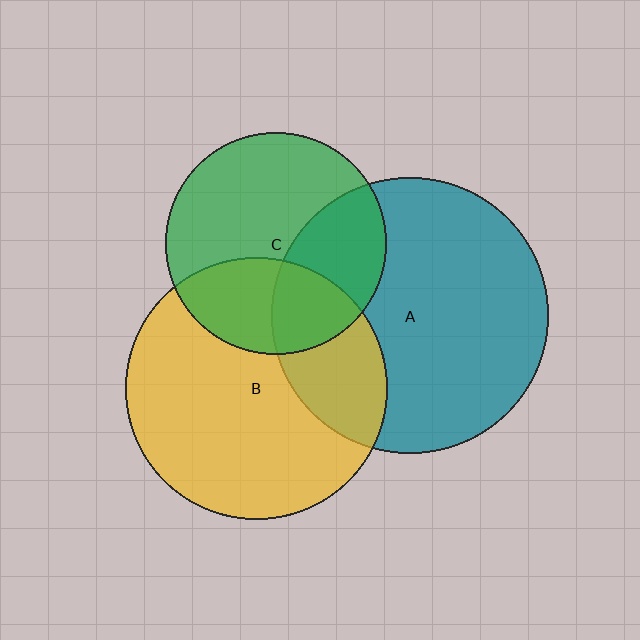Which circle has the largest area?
Circle A (teal).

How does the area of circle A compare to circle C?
Approximately 1.6 times.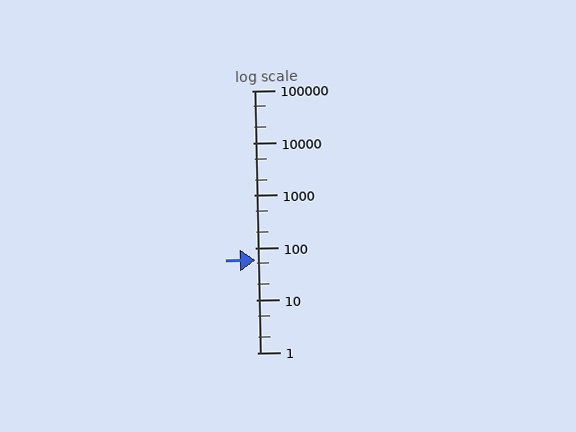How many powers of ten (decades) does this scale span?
The scale spans 5 decades, from 1 to 100000.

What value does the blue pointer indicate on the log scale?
The pointer indicates approximately 57.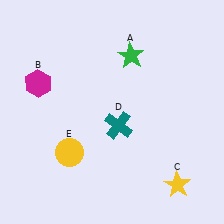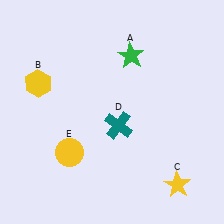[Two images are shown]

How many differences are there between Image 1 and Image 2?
There is 1 difference between the two images.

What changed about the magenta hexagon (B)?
In Image 1, B is magenta. In Image 2, it changed to yellow.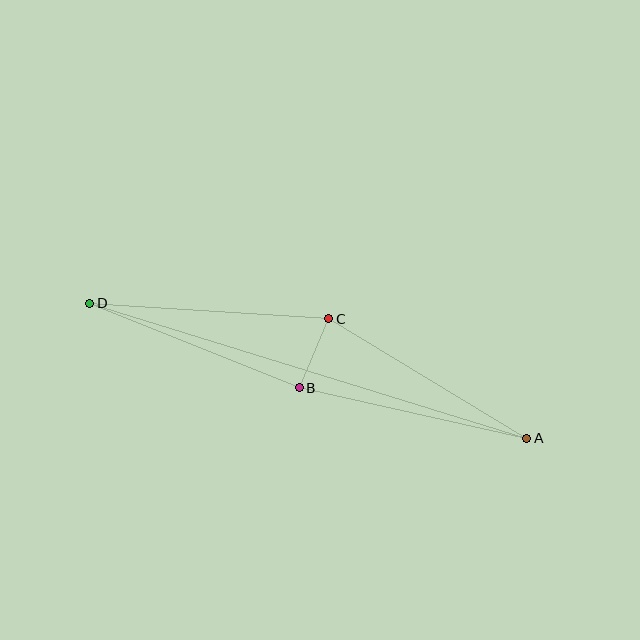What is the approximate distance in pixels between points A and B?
The distance between A and B is approximately 233 pixels.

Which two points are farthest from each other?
Points A and D are farthest from each other.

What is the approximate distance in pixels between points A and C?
The distance between A and C is approximately 231 pixels.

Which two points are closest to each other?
Points B and C are closest to each other.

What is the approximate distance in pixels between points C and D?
The distance between C and D is approximately 240 pixels.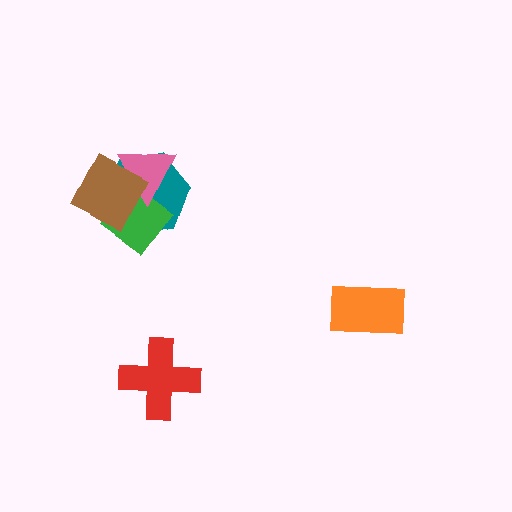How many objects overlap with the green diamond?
3 objects overlap with the green diamond.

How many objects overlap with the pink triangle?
3 objects overlap with the pink triangle.